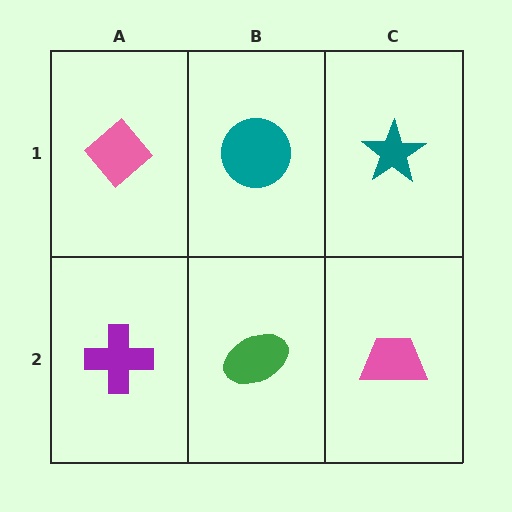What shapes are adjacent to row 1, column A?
A purple cross (row 2, column A), a teal circle (row 1, column B).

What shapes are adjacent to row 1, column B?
A green ellipse (row 2, column B), a pink diamond (row 1, column A), a teal star (row 1, column C).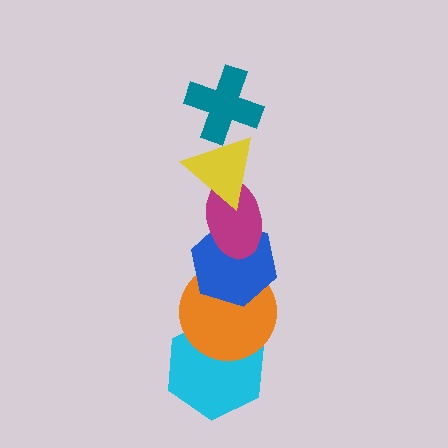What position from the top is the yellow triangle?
The yellow triangle is 2nd from the top.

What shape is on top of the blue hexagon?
The magenta ellipse is on top of the blue hexagon.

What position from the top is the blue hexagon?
The blue hexagon is 4th from the top.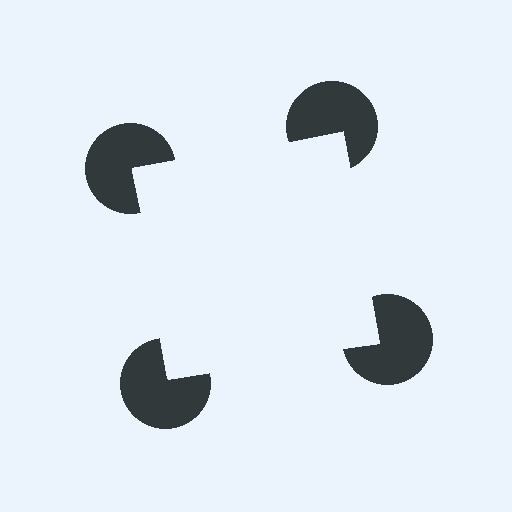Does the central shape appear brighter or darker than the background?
It typically appears slightly brighter than the background, even though no actual brightness change is drawn.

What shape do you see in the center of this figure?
An illusory square — its edges are inferred from the aligned wedge cuts in the pac-man discs, not physically drawn.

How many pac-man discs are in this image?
There are 4 — one at each vertex of the illusory square.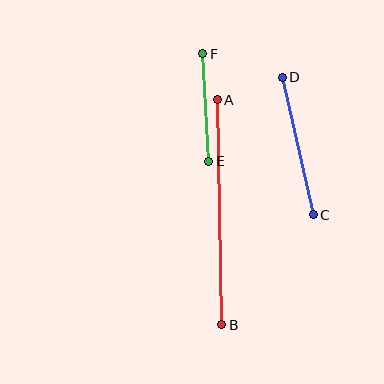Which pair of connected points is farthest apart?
Points A and B are farthest apart.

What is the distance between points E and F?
The distance is approximately 108 pixels.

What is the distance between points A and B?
The distance is approximately 225 pixels.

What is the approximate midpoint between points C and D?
The midpoint is at approximately (298, 146) pixels.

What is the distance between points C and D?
The distance is approximately 141 pixels.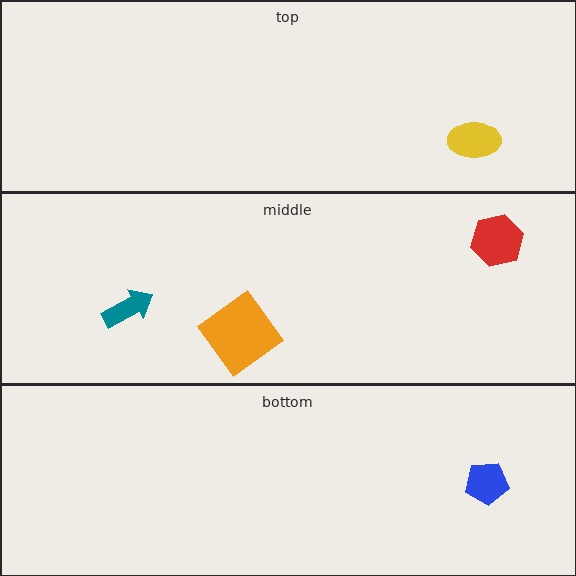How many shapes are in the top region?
1.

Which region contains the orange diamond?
The middle region.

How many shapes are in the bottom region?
1.